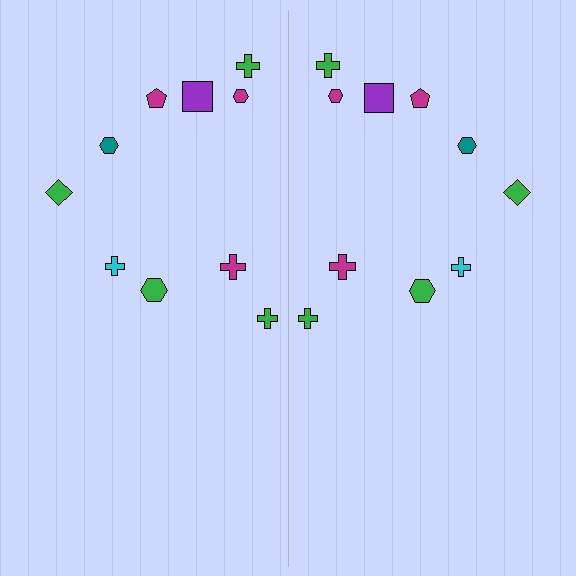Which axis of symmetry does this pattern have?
The pattern has a vertical axis of symmetry running through the center of the image.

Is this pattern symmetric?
Yes, this pattern has bilateral (reflection) symmetry.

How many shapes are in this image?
There are 20 shapes in this image.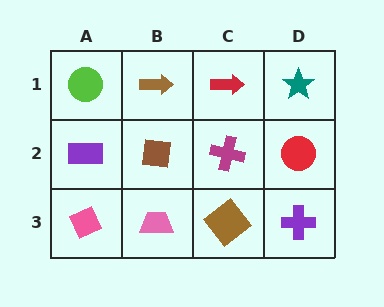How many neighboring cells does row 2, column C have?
4.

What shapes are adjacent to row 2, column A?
A lime circle (row 1, column A), a pink diamond (row 3, column A), a brown square (row 2, column B).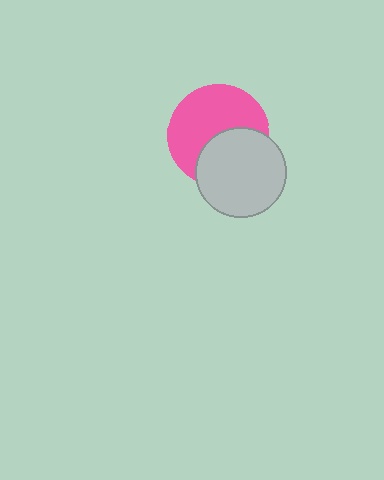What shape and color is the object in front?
The object in front is a light gray circle.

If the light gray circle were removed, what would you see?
You would see the complete pink circle.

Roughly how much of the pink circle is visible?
About half of it is visible (roughly 61%).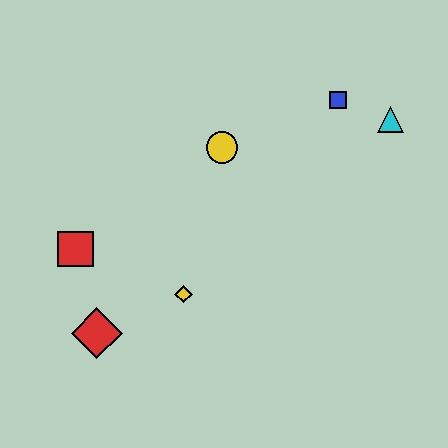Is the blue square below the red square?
No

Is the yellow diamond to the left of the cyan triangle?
Yes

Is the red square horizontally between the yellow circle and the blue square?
No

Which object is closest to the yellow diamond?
The red diamond is closest to the yellow diamond.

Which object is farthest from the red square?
The cyan triangle is farthest from the red square.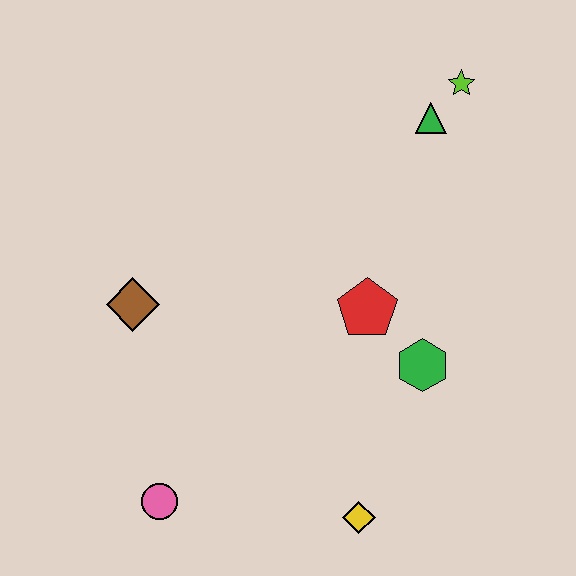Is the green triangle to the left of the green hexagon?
No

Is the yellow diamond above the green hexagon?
No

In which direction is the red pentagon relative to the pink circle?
The red pentagon is to the right of the pink circle.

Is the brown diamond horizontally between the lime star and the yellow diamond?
No